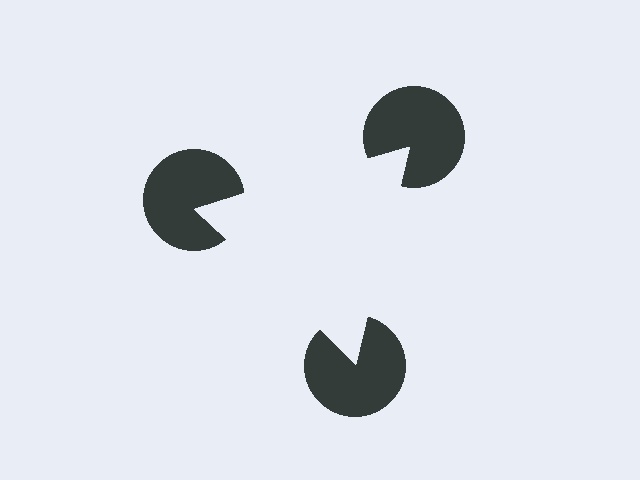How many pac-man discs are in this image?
There are 3 — one at each vertex of the illusory triangle.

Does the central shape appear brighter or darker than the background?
It typically appears slightly brighter than the background, even though no actual brightness change is drawn.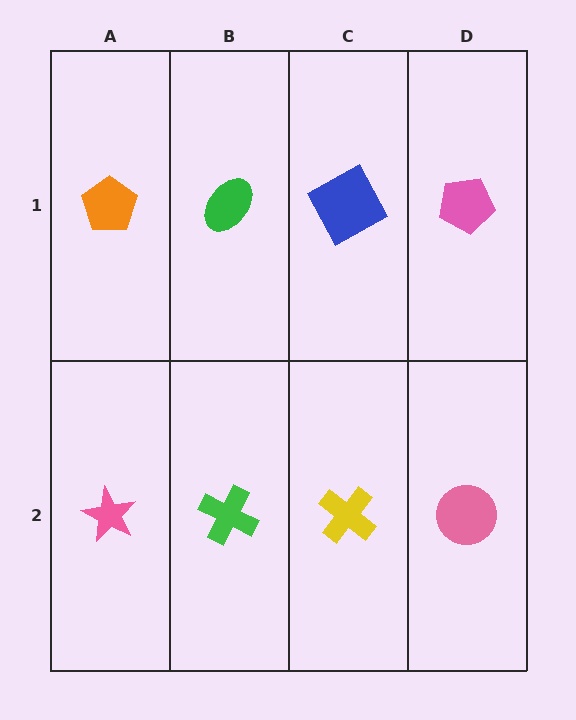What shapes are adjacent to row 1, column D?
A pink circle (row 2, column D), a blue square (row 1, column C).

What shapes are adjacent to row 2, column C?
A blue square (row 1, column C), a green cross (row 2, column B), a pink circle (row 2, column D).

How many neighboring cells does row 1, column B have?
3.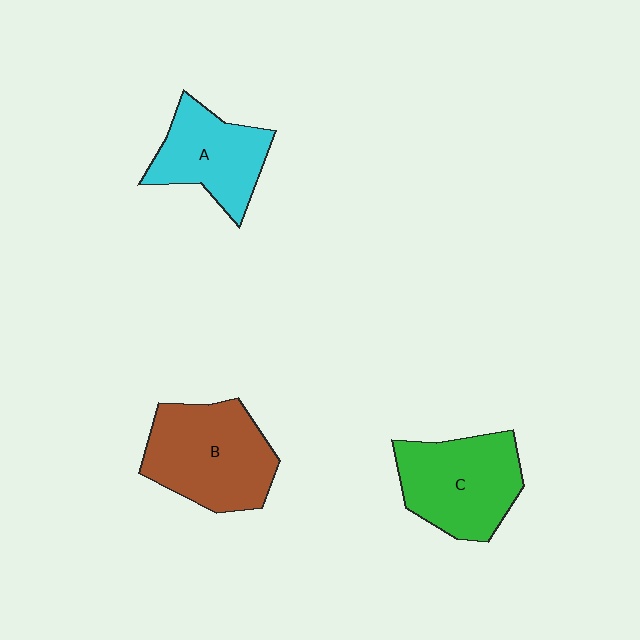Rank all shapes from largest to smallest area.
From largest to smallest: B (brown), C (green), A (cyan).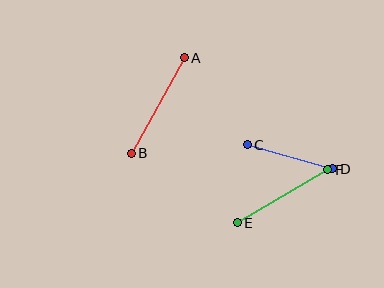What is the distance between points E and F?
The distance is approximately 105 pixels.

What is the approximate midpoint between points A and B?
The midpoint is at approximately (158, 106) pixels.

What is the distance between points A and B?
The distance is approximately 109 pixels.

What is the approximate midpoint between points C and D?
The midpoint is at approximately (290, 157) pixels.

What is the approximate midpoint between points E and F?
The midpoint is at approximately (283, 196) pixels.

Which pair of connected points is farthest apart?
Points A and B are farthest apart.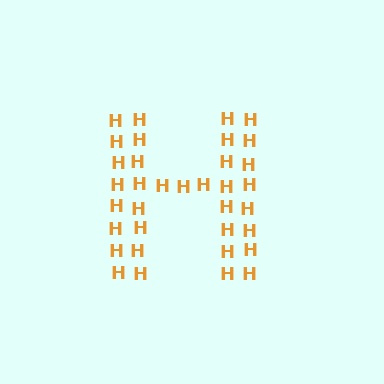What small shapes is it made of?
It is made of small letter H's.